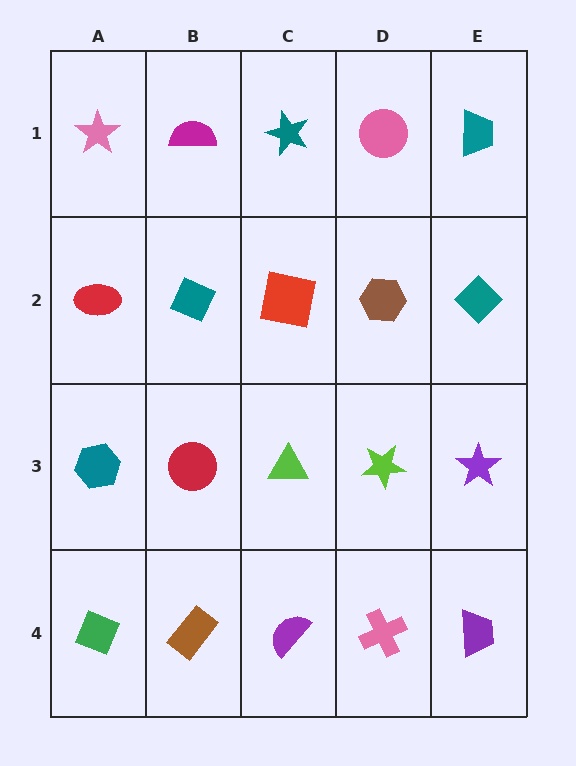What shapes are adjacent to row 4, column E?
A purple star (row 3, column E), a pink cross (row 4, column D).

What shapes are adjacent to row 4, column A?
A teal hexagon (row 3, column A), a brown rectangle (row 4, column B).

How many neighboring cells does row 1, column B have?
3.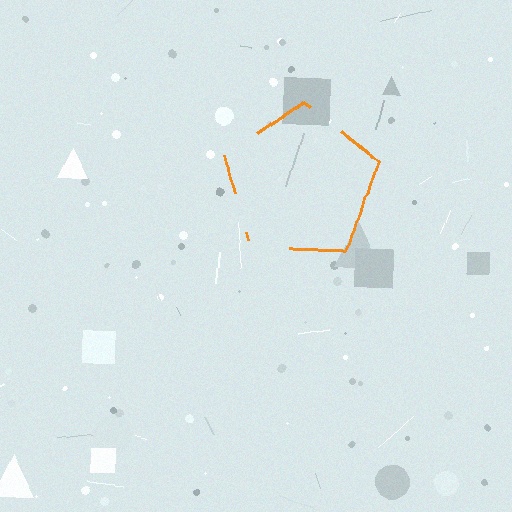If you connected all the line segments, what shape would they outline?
They would outline a pentagon.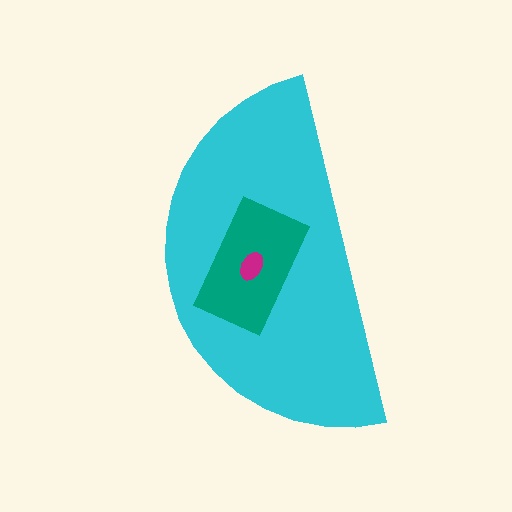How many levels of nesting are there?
3.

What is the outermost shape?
The cyan semicircle.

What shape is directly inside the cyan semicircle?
The teal rectangle.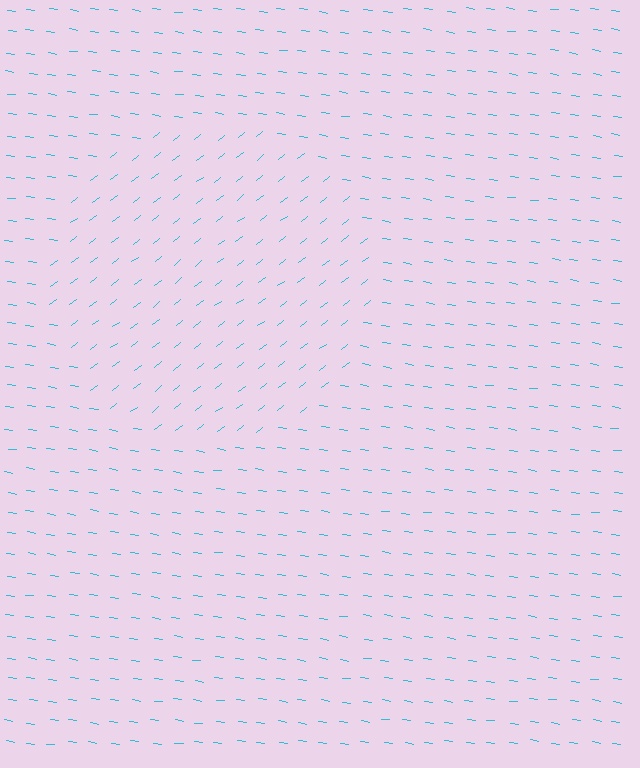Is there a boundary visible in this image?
Yes, there is a texture boundary formed by a change in line orientation.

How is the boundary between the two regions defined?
The boundary is defined purely by a change in line orientation (approximately 45 degrees difference). All lines are the same color and thickness.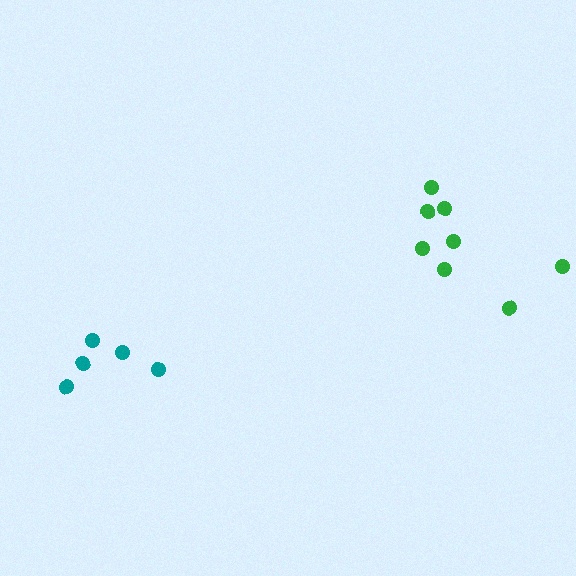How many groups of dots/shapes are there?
There are 2 groups.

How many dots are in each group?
Group 1: 5 dots, Group 2: 8 dots (13 total).